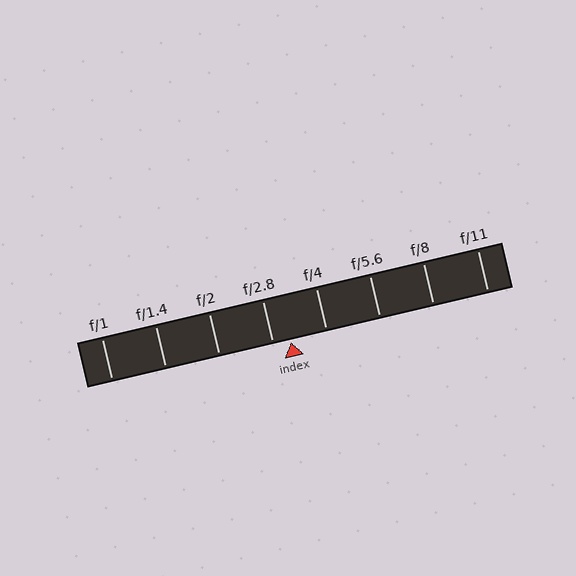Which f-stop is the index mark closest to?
The index mark is closest to f/2.8.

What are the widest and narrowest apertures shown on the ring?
The widest aperture shown is f/1 and the narrowest is f/11.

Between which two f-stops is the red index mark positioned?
The index mark is between f/2.8 and f/4.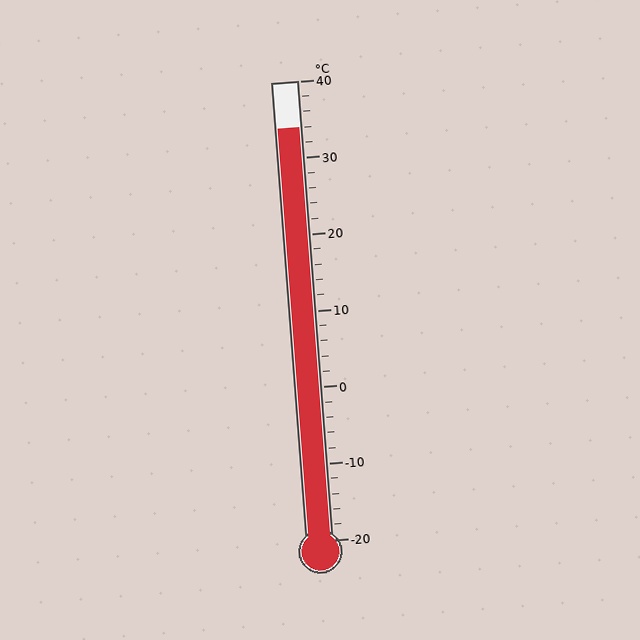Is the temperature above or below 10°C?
The temperature is above 10°C.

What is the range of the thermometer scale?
The thermometer scale ranges from -20°C to 40°C.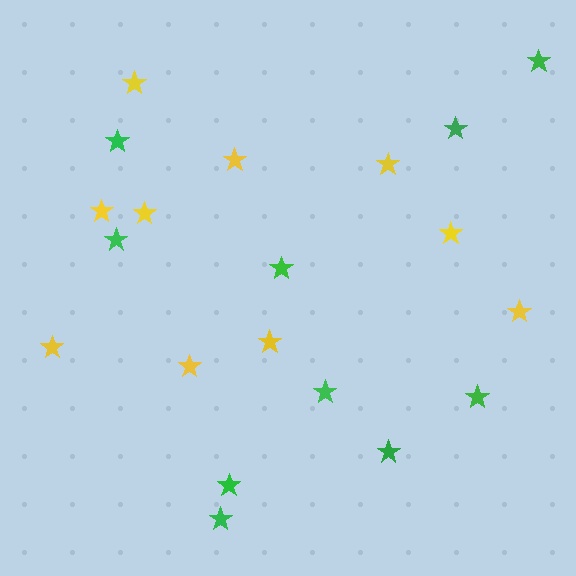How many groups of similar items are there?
There are 2 groups: one group of yellow stars (10) and one group of green stars (10).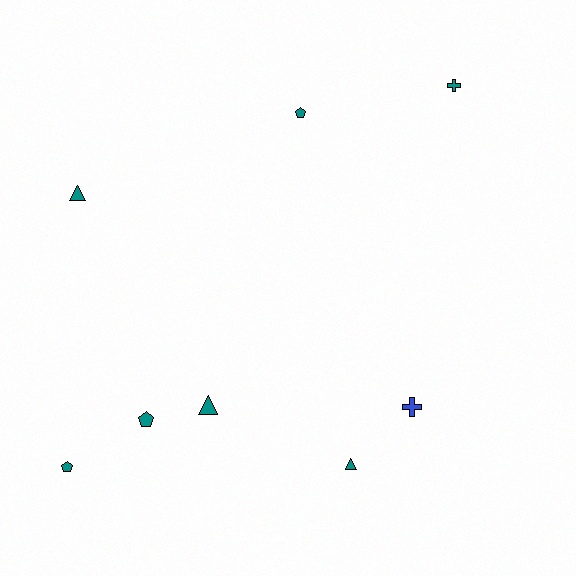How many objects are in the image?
There are 8 objects.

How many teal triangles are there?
There are 3 teal triangles.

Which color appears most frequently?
Teal, with 7 objects.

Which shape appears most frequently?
Triangle, with 3 objects.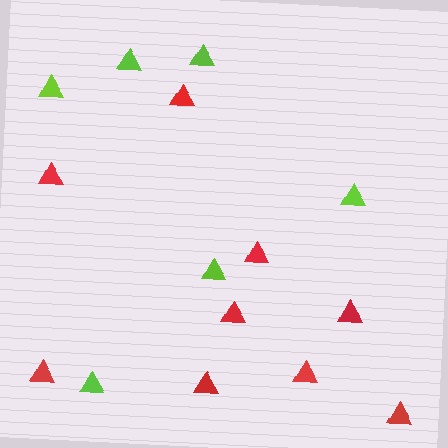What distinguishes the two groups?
There are 2 groups: one group of lime triangles (6) and one group of red triangles (9).